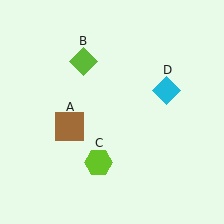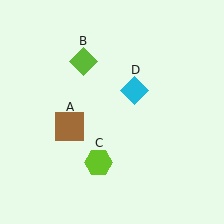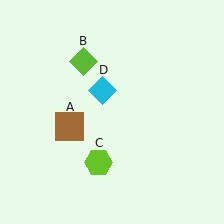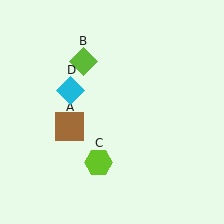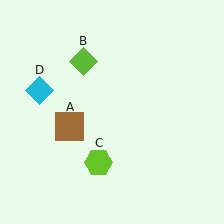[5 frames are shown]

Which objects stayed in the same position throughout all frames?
Brown square (object A) and lime diamond (object B) and lime hexagon (object C) remained stationary.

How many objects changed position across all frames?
1 object changed position: cyan diamond (object D).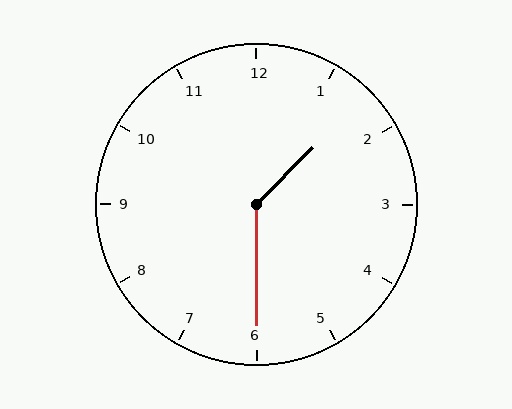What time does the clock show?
1:30.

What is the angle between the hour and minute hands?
Approximately 135 degrees.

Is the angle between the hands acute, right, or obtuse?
It is obtuse.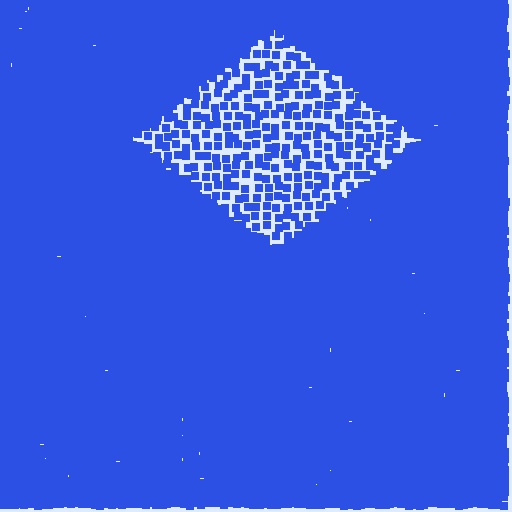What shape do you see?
I see a diamond.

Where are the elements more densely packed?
The elements are more densely packed outside the diamond boundary.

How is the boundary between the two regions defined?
The boundary is defined by a change in element density (approximately 3.1x ratio). All elements are the same color, size, and shape.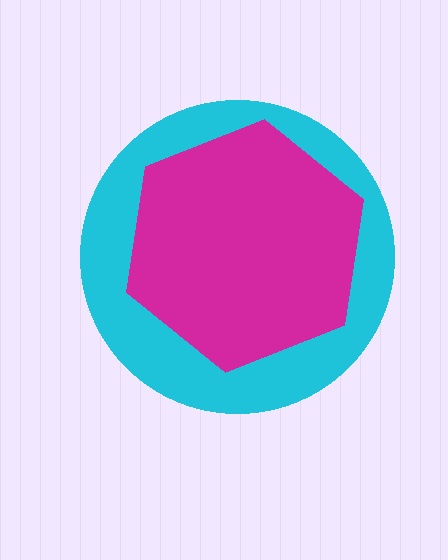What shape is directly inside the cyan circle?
The magenta hexagon.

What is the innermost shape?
The magenta hexagon.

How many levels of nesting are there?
2.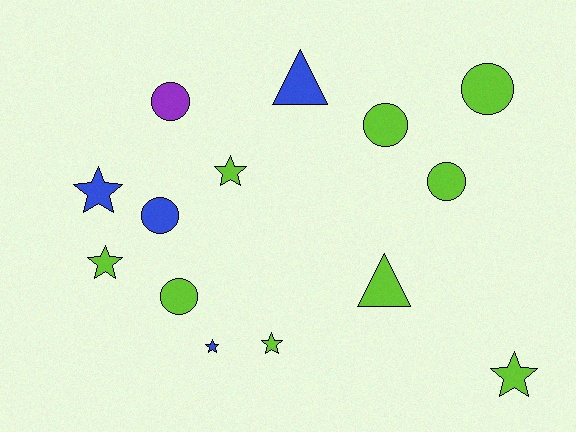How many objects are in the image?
There are 14 objects.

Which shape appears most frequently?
Star, with 6 objects.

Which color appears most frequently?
Lime, with 9 objects.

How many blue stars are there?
There are 2 blue stars.